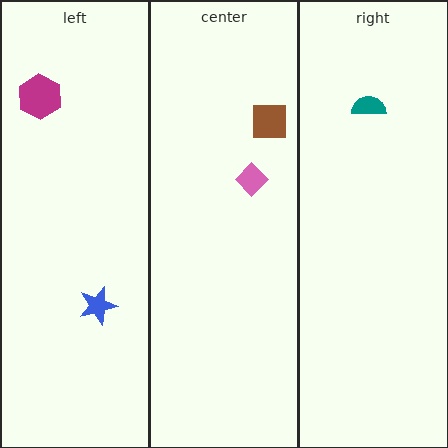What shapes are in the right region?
The teal semicircle.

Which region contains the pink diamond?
The center region.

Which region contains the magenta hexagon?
The left region.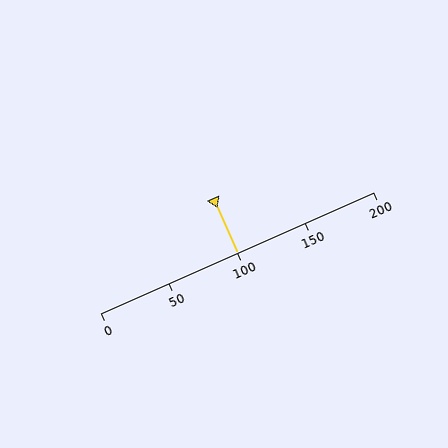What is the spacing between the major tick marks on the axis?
The major ticks are spaced 50 apart.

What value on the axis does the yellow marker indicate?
The marker indicates approximately 100.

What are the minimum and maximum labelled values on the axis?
The axis runs from 0 to 200.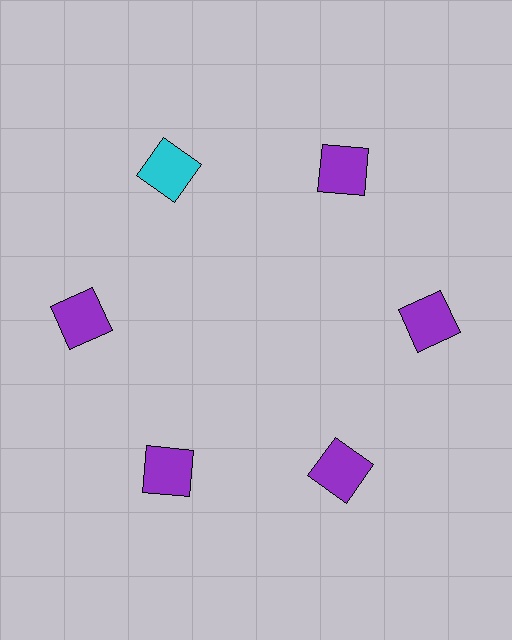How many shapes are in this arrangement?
There are 6 shapes arranged in a ring pattern.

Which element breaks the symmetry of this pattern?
The cyan square at roughly the 11 o'clock position breaks the symmetry. All other shapes are purple squares.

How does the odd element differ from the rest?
It has a different color: cyan instead of purple.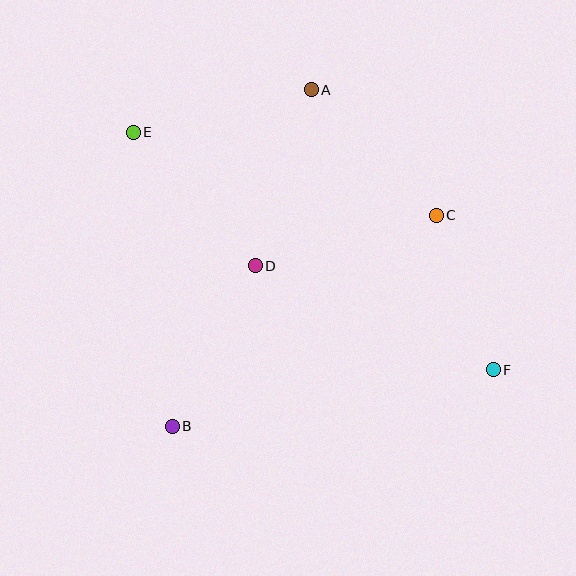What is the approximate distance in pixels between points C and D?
The distance between C and D is approximately 188 pixels.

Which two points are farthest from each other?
Points E and F are farthest from each other.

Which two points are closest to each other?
Points C and F are closest to each other.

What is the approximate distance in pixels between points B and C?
The distance between B and C is approximately 338 pixels.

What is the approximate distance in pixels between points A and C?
The distance between A and C is approximately 177 pixels.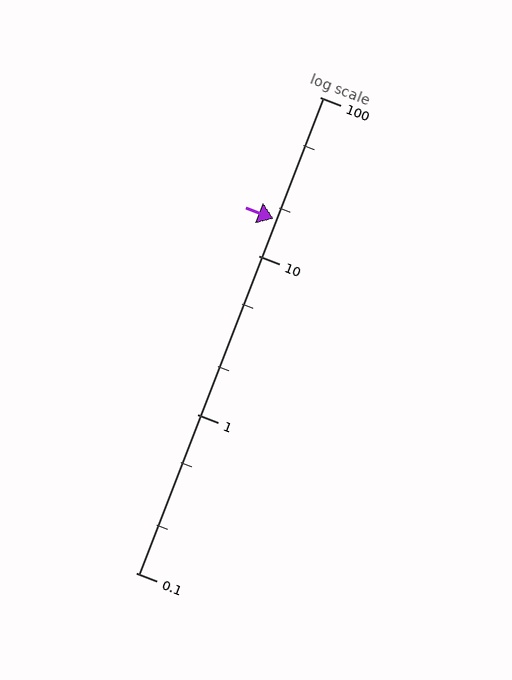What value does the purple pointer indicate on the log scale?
The pointer indicates approximately 17.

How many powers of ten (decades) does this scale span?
The scale spans 3 decades, from 0.1 to 100.